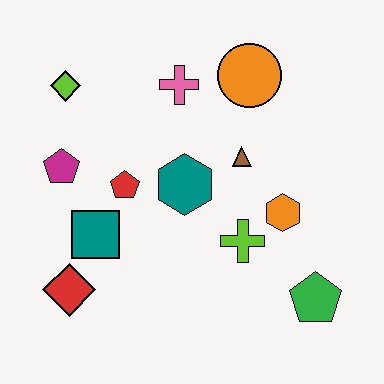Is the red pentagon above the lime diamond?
No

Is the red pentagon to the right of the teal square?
Yes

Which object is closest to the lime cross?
The orange hexagon is closest to the lime cross.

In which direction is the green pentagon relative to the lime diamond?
The green pentagon is to the right of the lime diamond.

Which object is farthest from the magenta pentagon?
The green pentagon is farthest from the magenta pentagon.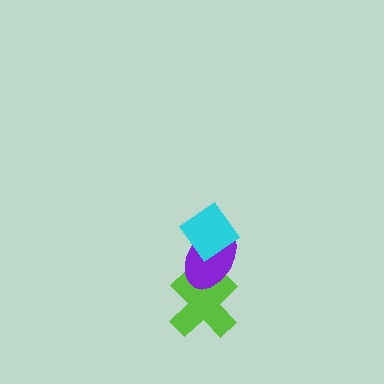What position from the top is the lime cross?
The lime cross is 3rd from the top.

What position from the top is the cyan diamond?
The cyan diamond is 1st from the top.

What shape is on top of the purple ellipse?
The cyan diamond is on top of the purple ellipse.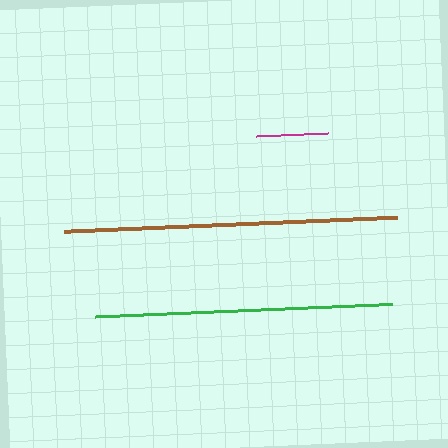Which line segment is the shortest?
The magenta line is the shortest at approximately 72 pixels.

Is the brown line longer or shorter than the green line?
The brown line is longer than the green line.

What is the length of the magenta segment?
The magenta segment is approximately 72 pixels long.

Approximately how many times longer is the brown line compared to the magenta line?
The brown line is approximately 4.6 times the length of the magenta line.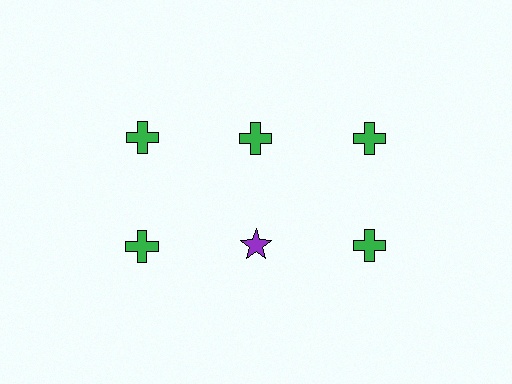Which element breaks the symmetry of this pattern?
The purple star in the second row, second from left column breaks the symmetry. All other shapes are green crosses.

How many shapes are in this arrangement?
There are 6 shapes arranged in a grid pattern.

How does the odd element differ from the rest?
It differs in both color (purple instead of green) and shape (star instead of cross).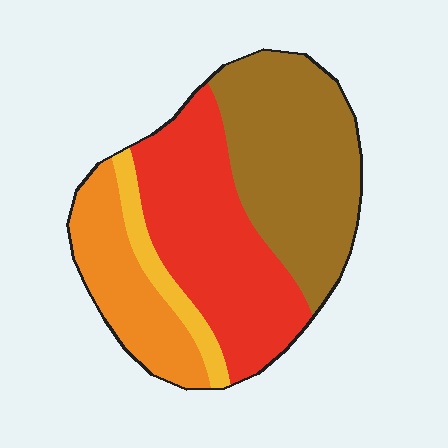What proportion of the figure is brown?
Brown takes up between a quarter and a half of the figure.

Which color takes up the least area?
Yellow, at roughly 10%.